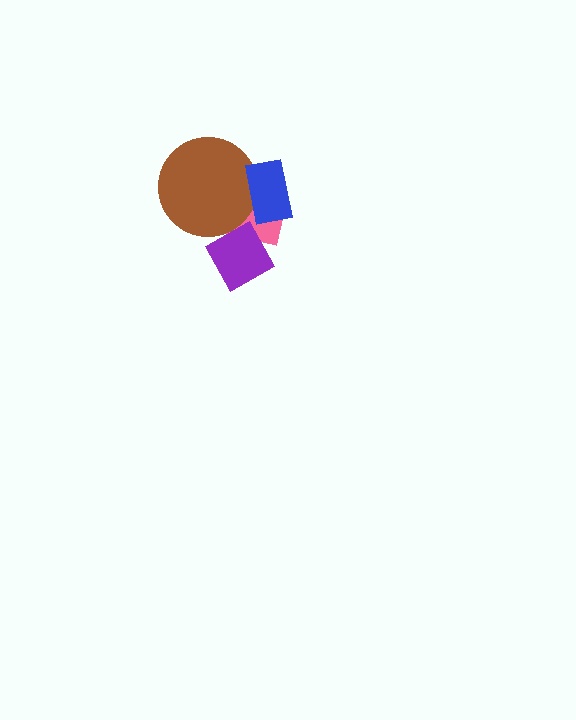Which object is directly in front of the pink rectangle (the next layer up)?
The brown circle is directly in front of the pink rectangle.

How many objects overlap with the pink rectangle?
3 objects overlap with the pink rectangle.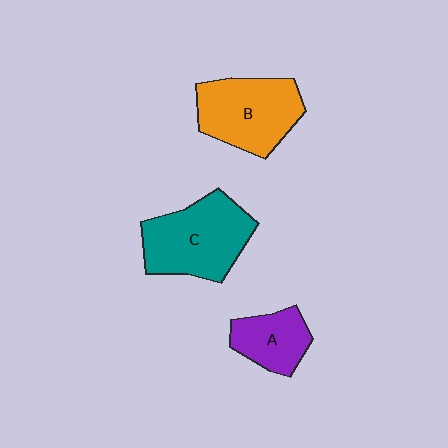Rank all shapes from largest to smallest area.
From largest to smallest: C (teal), B (orange), A (purple).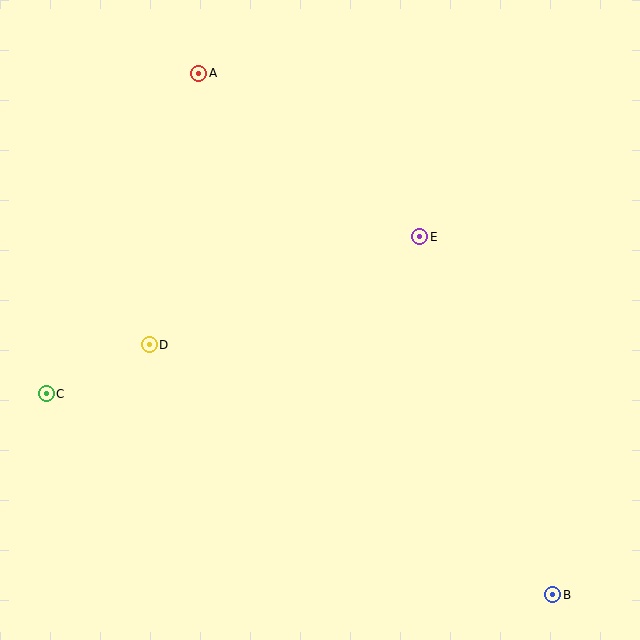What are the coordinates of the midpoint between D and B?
The midpoint between D and B is at (351, 470).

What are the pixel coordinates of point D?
Point D is at (149, 345).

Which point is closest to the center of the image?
Point E at (420, 237) is closest to the center.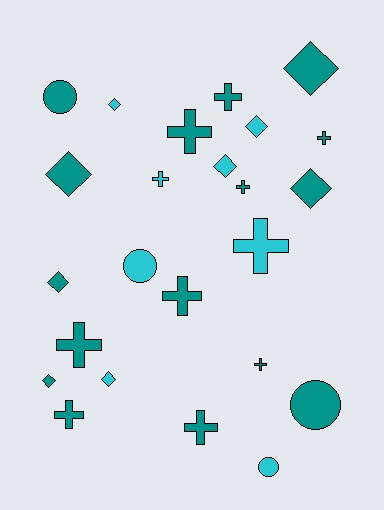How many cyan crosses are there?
There are 2 cyan crosses.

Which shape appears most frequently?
Cross, with 11 objects.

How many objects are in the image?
There are 24 objects.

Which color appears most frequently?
Teal, with 16 objects.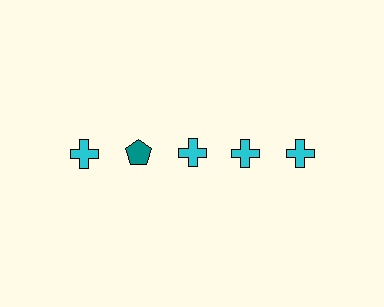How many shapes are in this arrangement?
There are 5 shapes arranged in a grid pattern.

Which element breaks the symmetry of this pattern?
The teal pentagon in the top row, second from left column breaks the symmetry. All other shapes are cyan crosses.